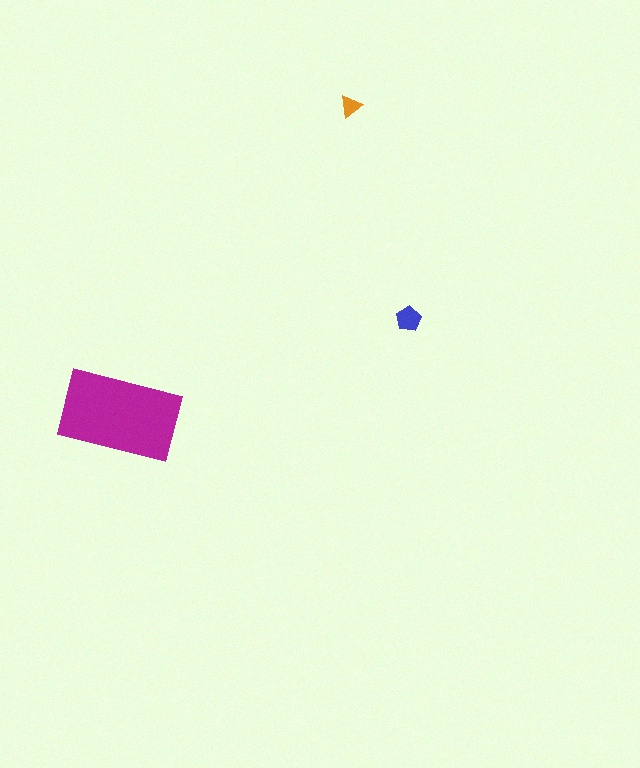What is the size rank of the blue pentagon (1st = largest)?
2nd.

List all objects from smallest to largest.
The orange triangle, the blue pentagon, the magenta rectangle.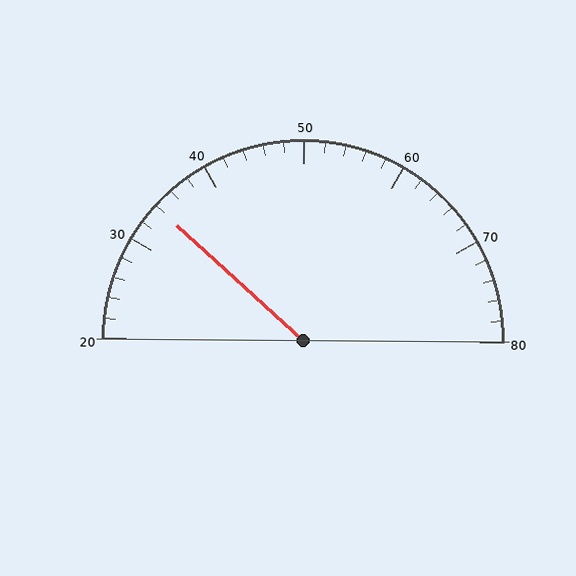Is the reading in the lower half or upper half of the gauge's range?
The reading is in the lower half of the range (20 to 80).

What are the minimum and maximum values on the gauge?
The gauge ranges from 20 to 80.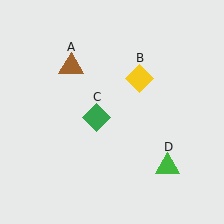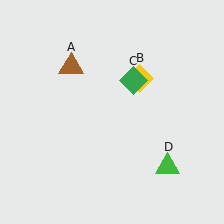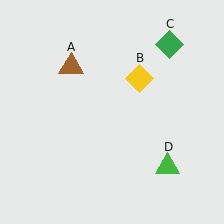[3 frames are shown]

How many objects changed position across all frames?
1 object changed position: green diamond (object C).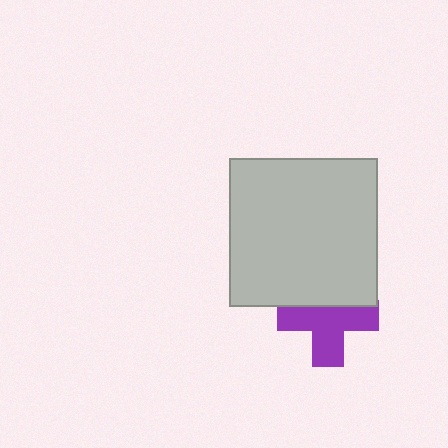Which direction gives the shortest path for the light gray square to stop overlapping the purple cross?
Moving up gives the shortest separation.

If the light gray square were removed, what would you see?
You would see the complete purple cross.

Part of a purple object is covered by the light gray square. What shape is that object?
It is a cross.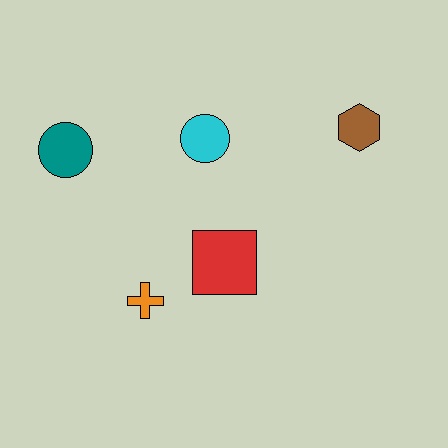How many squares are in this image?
There is 1 square.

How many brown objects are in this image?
There is 1 brown object.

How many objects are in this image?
There are 5 objects.